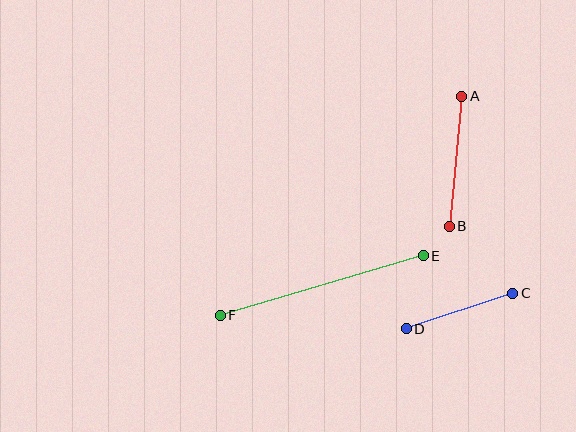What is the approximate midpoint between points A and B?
The midpoint is at approximately (455, 161) pixels.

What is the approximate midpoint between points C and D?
The midpoint is at approximately (460, 311) pixels.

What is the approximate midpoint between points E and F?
The midpoint is at approximately (322, 286) pixels.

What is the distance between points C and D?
The distance is approximately 112 pixels.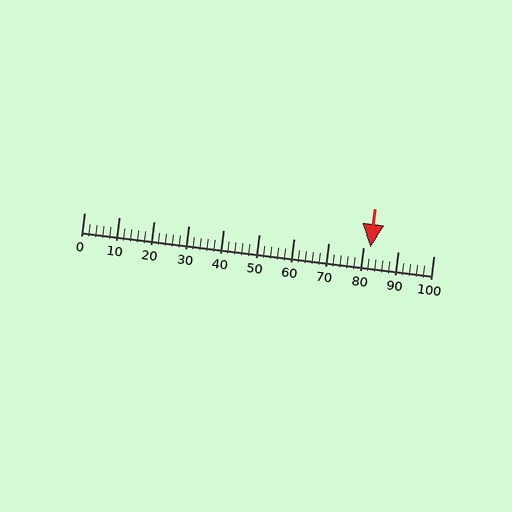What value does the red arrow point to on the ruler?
The red arrow points to approximately 82.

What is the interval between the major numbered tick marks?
The major tick marks are spaced 10 units apart.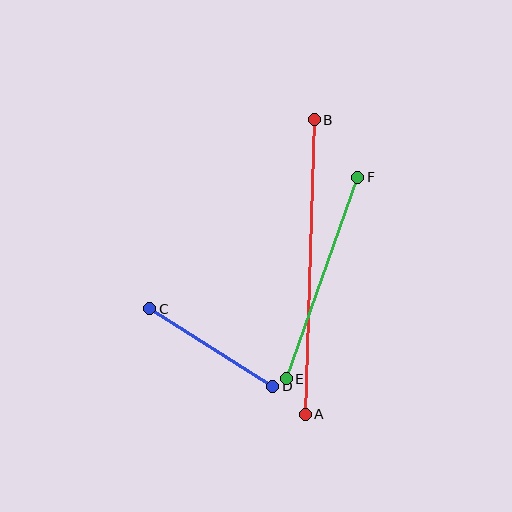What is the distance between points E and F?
The distance is approximately 214 pixels.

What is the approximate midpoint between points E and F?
The midpoint is at approximately (322, 278) pixels.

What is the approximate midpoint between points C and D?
The midpoint is at approximately (211, 348) pixels.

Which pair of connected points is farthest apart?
Points A and B are farthest apart.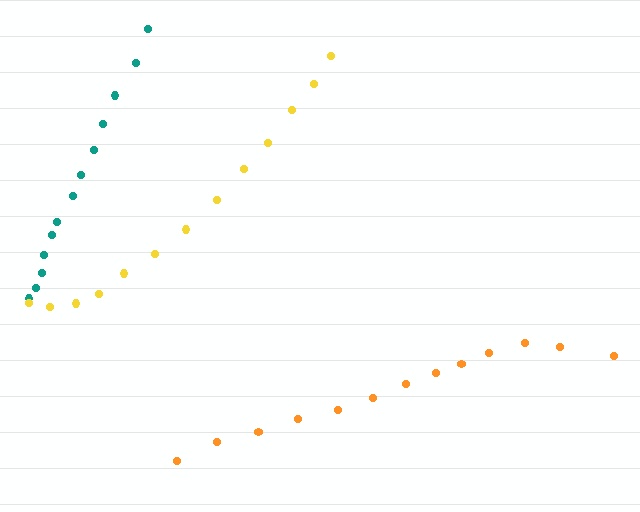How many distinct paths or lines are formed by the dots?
There are 3 distinct paths.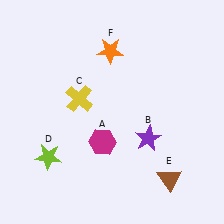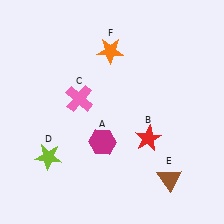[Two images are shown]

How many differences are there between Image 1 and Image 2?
There are 2 differences between the two images.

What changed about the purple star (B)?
In Image 1, B is purple. In Image 2, it changed to red.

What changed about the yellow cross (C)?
In Image 1, C is yellow. In Image 2, it changed to pink.